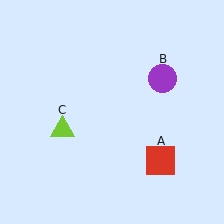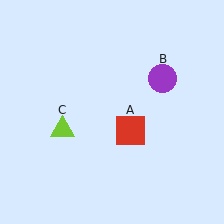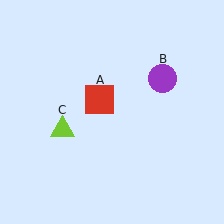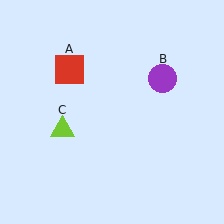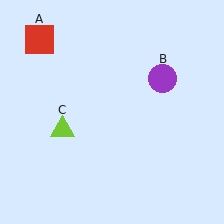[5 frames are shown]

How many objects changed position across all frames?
1 object changed position: red square (object A).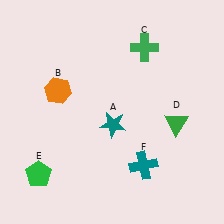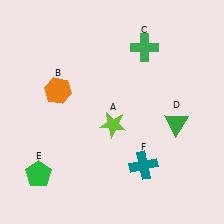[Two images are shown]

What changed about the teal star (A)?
In Image 1, A is teal. In Image 2, it changed to lime.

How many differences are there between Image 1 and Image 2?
There is 1 difference between the two images.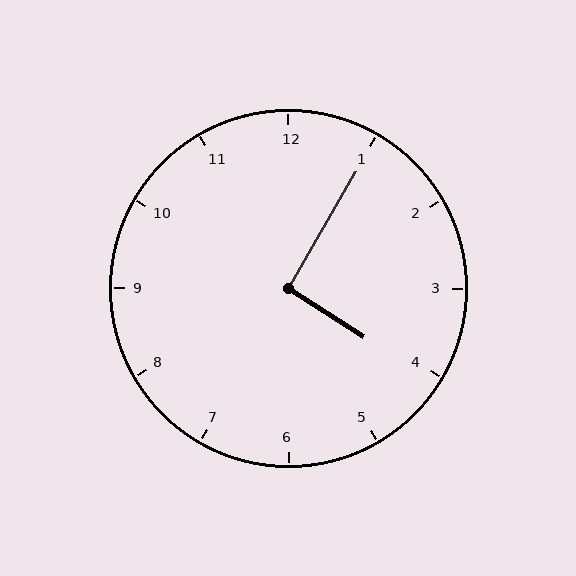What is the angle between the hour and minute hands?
Approximately 92 degrees.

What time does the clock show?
4:05.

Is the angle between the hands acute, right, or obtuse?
It is right.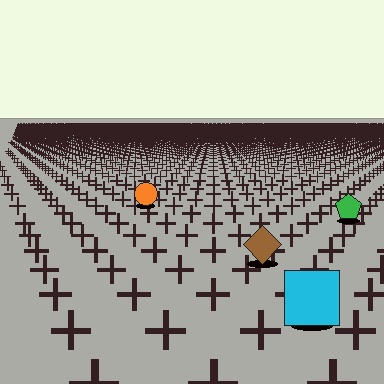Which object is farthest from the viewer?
The orange circle is farthest from the viewer. It appears smaller and the ground texture around it is denser.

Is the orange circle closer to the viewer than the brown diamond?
No. The brown diamond is closer — you can tell from the texture gradient: the ground texture is coarser near it.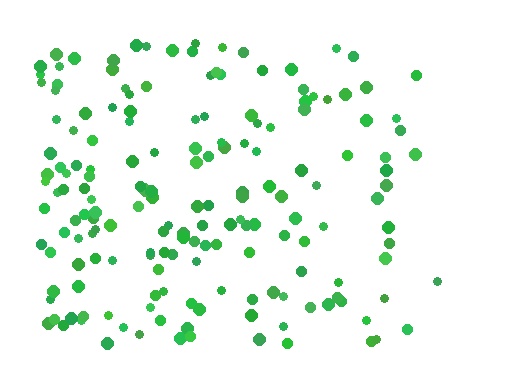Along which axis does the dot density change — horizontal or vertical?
Horizontal.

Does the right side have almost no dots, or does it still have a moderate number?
Still a moderate number, just noticeably fewer than the left.